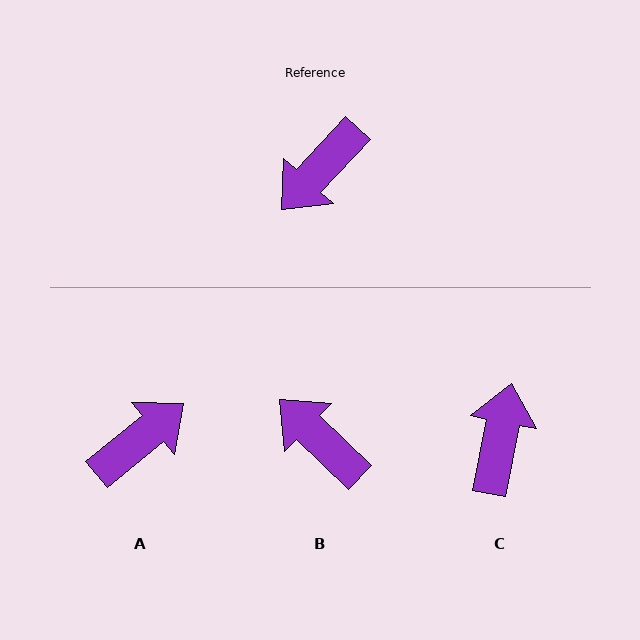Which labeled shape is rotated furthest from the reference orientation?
A, about 172 degrees away.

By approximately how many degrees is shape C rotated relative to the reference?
Approximately 149 degrees clockwise.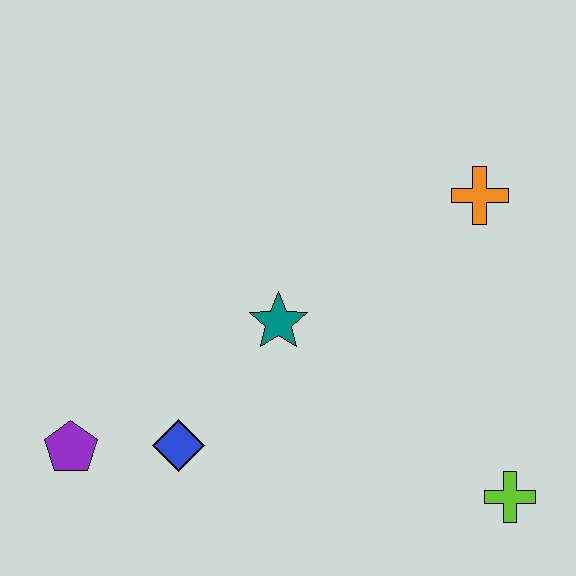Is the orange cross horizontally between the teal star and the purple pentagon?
No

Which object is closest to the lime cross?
The teal star is closest to the lime cross.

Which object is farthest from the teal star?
The lime cross is farthest from the teal star.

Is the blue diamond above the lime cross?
Yes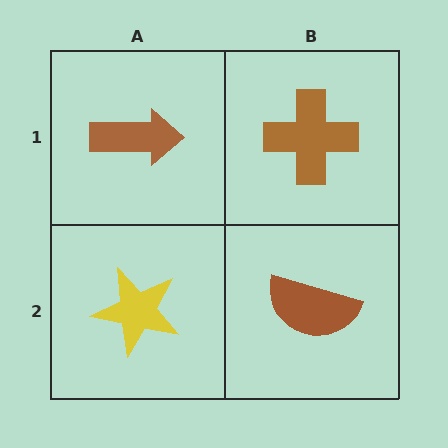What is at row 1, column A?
A brown arrow.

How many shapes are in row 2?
2 shapes.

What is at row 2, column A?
A yellow star.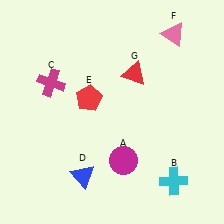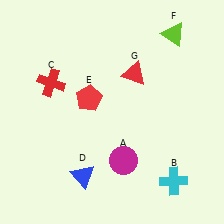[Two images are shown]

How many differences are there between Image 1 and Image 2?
There are 2 differences between the two images.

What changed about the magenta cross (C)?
In Image 1, C is magenta. In Image 2, it changed to red.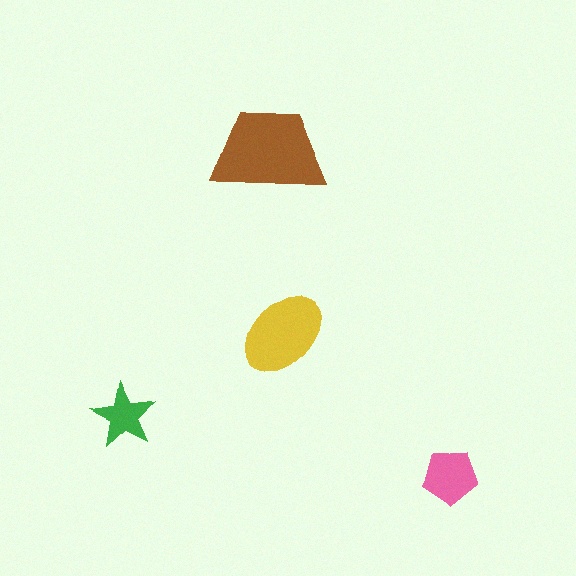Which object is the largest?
The brown trapezoid.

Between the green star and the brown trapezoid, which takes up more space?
The brown trapezoid.